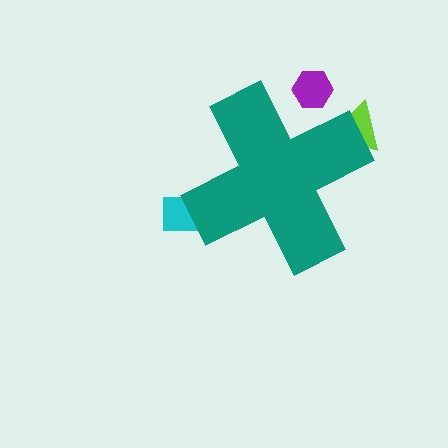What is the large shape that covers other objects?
A teal cross.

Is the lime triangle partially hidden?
Yes, the lime triangle is partially hidden behind the teal cross.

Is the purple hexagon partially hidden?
Yes, the purple hexagon is partially hidden behind the teal cross.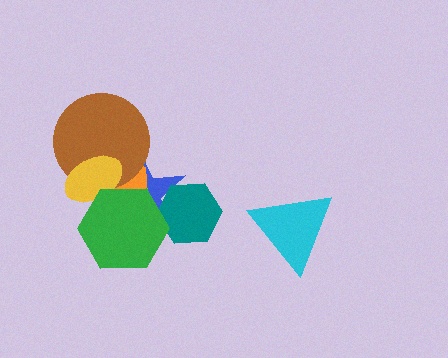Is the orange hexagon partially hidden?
Yes, it is partially covered by another shape.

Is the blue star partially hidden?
Yes, it is partially covered by another shape.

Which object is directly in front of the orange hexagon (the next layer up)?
The brown circle is directly in front of the orange hexagon.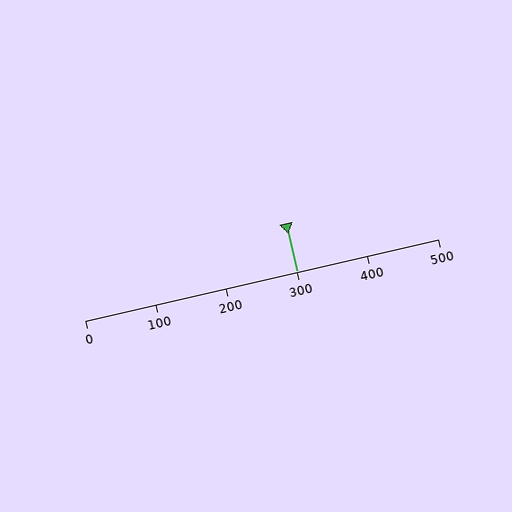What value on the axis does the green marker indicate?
The marker indicates approximately 300.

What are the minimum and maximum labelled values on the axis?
The axis runs from 0 to 500.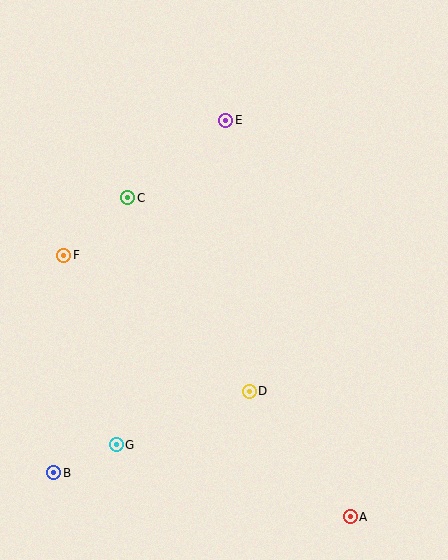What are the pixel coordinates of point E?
Point E is at (226, 120).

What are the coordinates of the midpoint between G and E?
The midpoint between G and E is at (171, 283).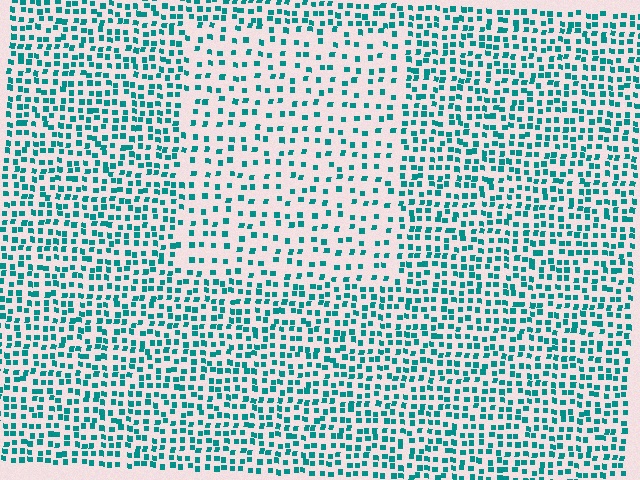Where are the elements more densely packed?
The elements are more densely packed outside the rectangle boundary.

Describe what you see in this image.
The image contains small teal elements arranged at two different densities. A rectangle-shaped region is visible where the elements are less densely packed than the surrounding area.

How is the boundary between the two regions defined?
The boundary is defined by a change in element density (approximately 1.9x ratio). All elements are the same color, size, and shape.